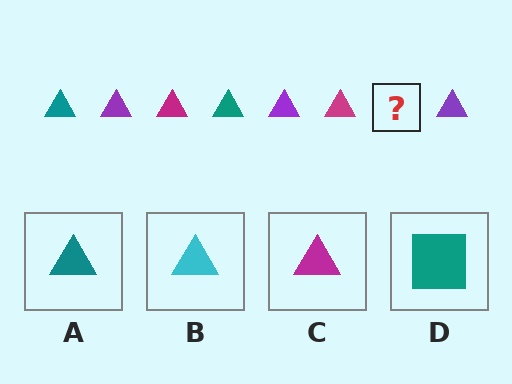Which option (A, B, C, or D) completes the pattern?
A.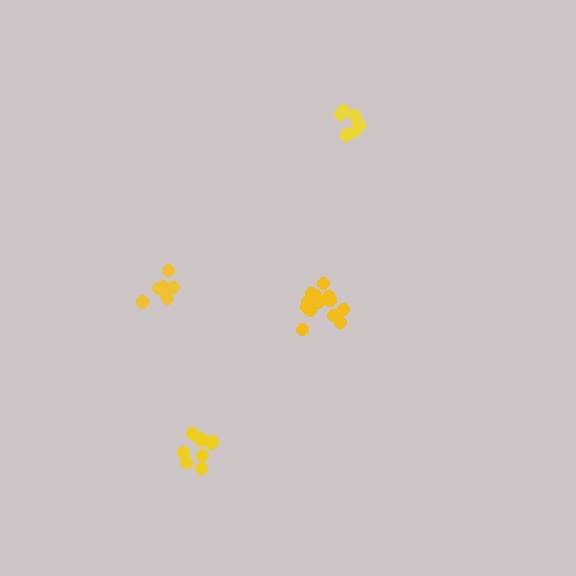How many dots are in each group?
Group 1: 8 dots, Group 2: 14 dots, Group 3: 8 dots, Group 4: 9 dots (39 total).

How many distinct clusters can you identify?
There are 4 distinct clusters.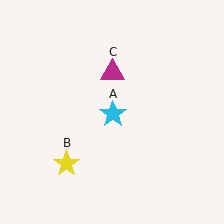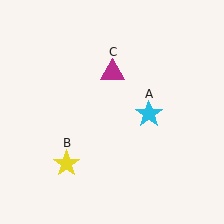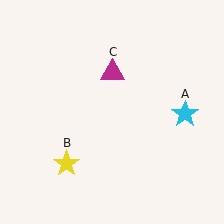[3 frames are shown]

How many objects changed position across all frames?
1 object changed position: cyan star (object A).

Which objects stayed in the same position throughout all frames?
Yellow star (object B) and magenta triangle (object C) remained stationary.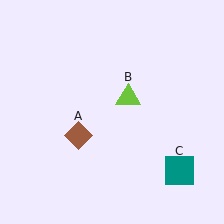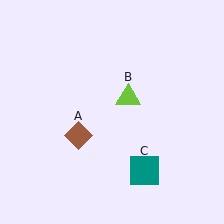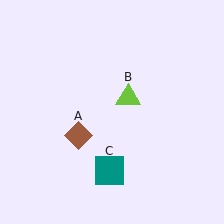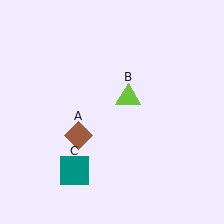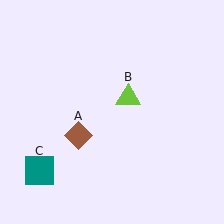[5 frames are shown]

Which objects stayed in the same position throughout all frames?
Brown diamond (object A) and lime triangle (object B) remained stationary.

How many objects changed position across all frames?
1 object changed position: teal square (object C).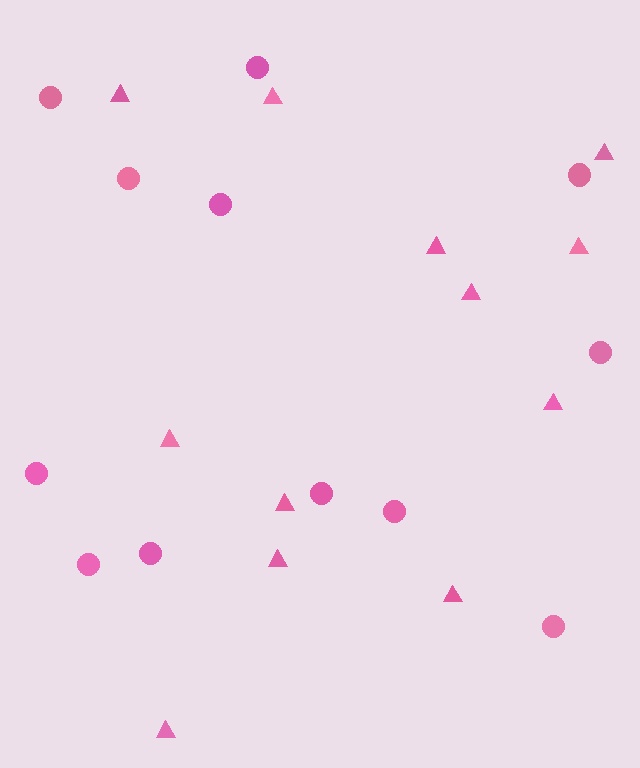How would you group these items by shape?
There are 2 groups: one group of circles (12) and one group of triangles (12).